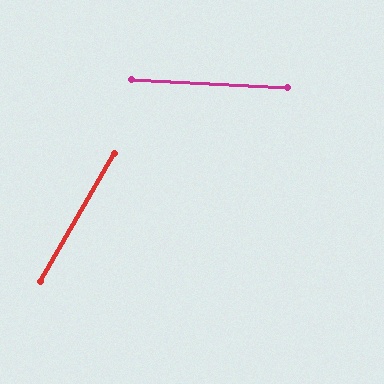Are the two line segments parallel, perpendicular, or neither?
Neither parallel nor perpendicular — they differ by about 63°.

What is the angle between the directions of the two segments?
Approximately 63 degrees.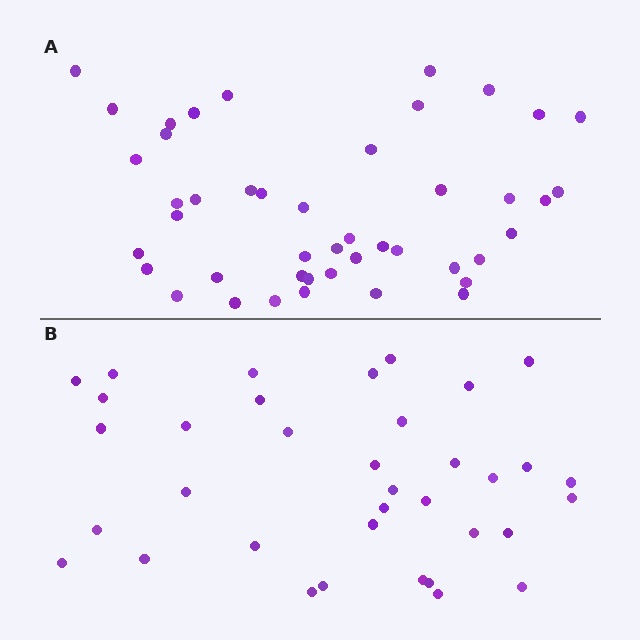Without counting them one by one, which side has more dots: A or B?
Region A (the top region) has more dots.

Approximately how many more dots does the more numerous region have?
Region A has roughly 8 or so more dots than region B.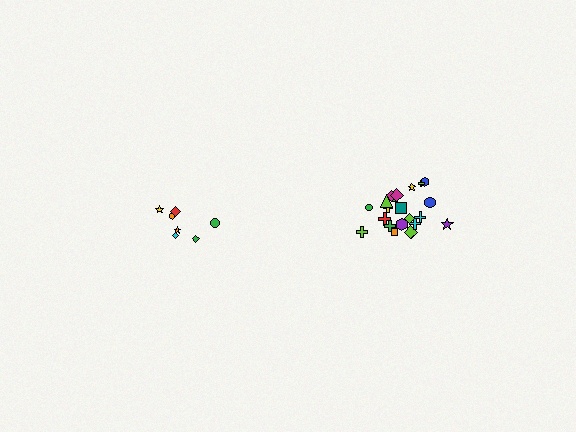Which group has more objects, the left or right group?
The right group.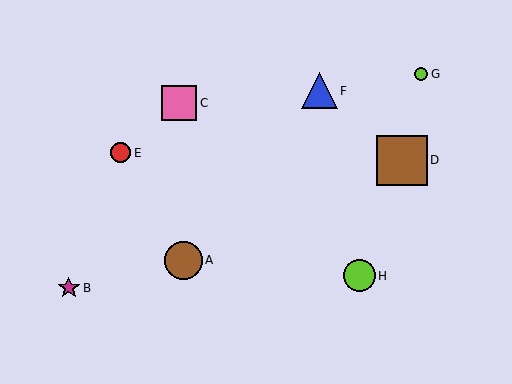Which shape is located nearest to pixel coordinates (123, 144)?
The red circle (labeled E) at (121, 153) is nearest to that location.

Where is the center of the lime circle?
The center of the lime circle is at (359, 276).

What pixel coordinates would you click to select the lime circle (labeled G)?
Click at (421, 74) to select the lime circle G.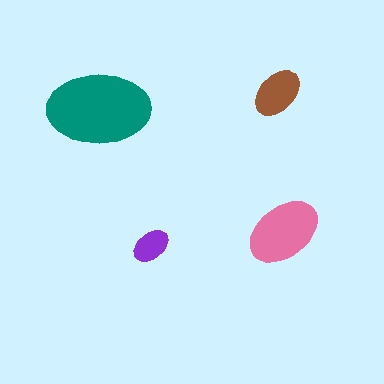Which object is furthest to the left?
The teal ellipse is leftmost.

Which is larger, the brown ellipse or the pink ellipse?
The pink one.